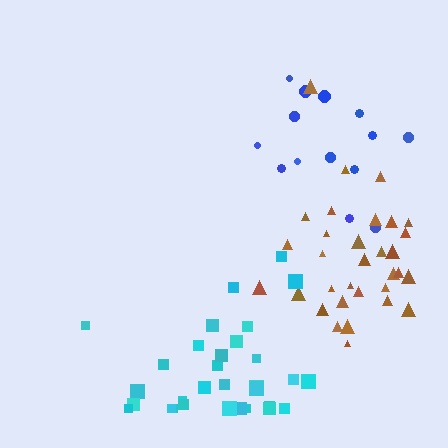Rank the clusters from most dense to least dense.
brown, cyan, blue.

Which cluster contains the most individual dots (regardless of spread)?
Brown (33).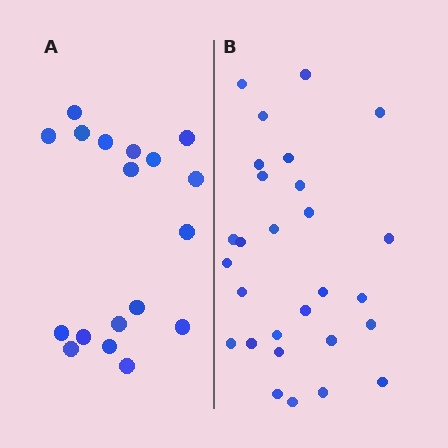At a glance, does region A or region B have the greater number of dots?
Region B (the right region) has more dots.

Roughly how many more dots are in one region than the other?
Region B has roughly 10 or so more dots than region A.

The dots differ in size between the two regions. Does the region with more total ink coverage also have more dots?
No. Region A has more total ink coverage because its dots are larger, but region B actually contains more individual dots. Total area can be misleading — the number of items is what matters here.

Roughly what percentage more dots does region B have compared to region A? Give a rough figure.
About 55% more.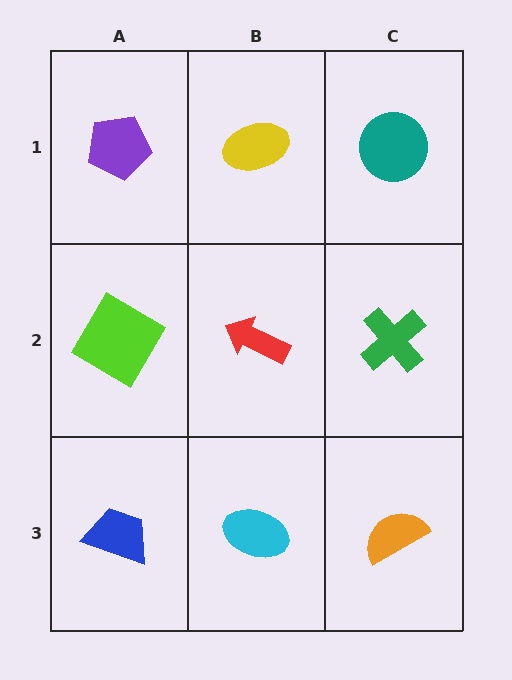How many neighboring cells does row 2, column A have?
3.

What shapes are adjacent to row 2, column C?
A teal circle (row 1, column C), an orange semicircle (row 3, column C), a red arrow (row 2, column B).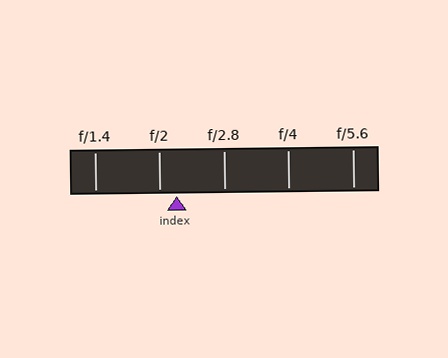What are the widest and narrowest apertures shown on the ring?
The widest aperture shown is f/1.4 and the narrowest is f/5.6.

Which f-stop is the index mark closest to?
The index mark is closest to f/2.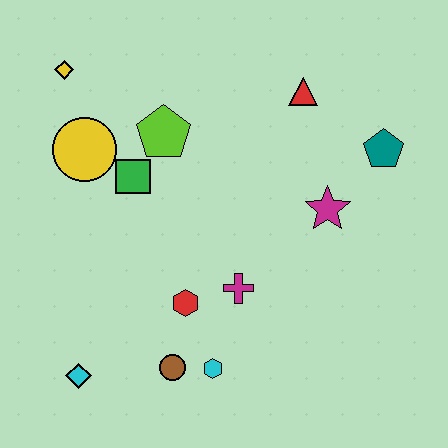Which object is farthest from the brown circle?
The yellow diamond is farthest from the brown circle.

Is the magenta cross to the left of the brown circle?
No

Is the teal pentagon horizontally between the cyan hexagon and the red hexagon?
No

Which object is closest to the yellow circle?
The green square is closest to the yellow circle.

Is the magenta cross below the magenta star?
Yes